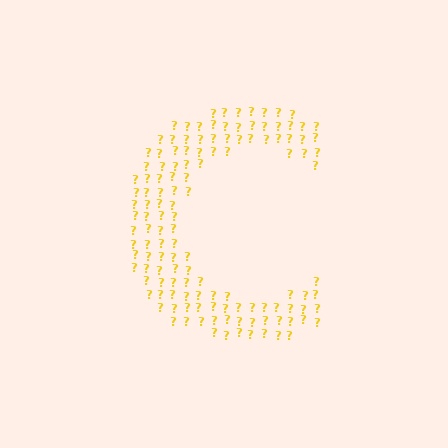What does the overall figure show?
The overall figure shows the letter C.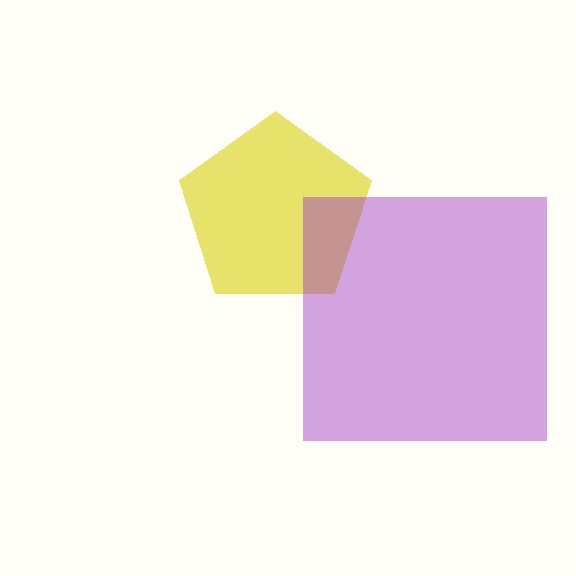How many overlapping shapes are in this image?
There are 2 overlapping shapes in the image.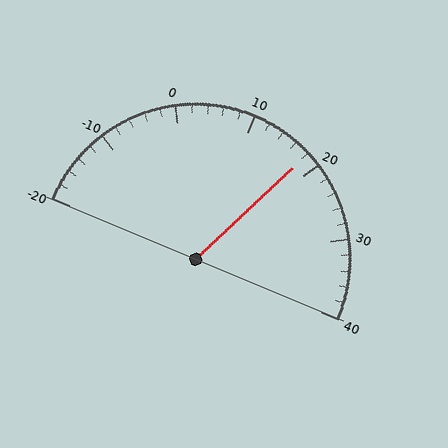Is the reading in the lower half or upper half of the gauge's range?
The reading is in the upper half of the range (-20 to 40).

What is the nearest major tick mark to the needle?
The nearest major tick mark is 20.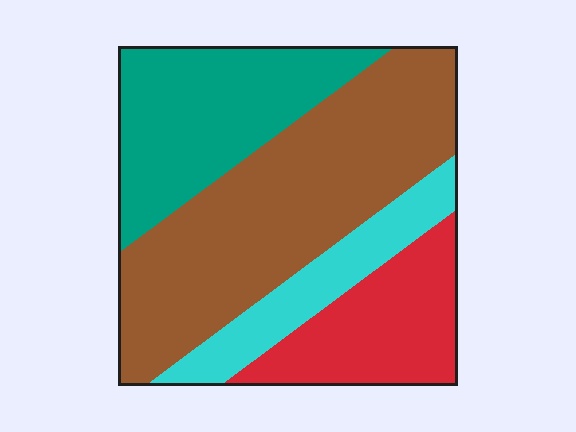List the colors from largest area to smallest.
From largest to smallest: brown, teal, red, cyan.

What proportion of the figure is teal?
Teal covers about 25% of the figure.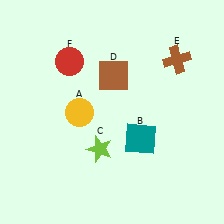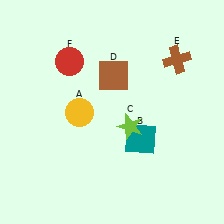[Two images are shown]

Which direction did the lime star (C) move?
The lime star (C) moved right.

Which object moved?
The lime star (C) moved right.